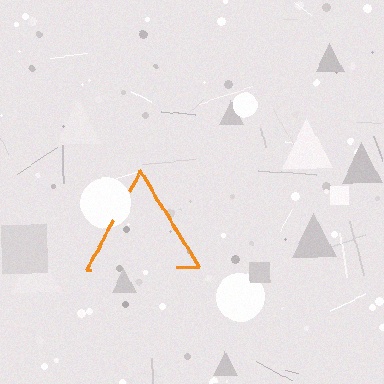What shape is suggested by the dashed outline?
The dashed outline suggests a triangle.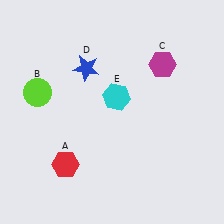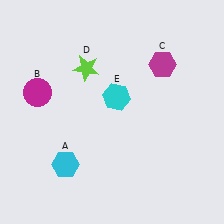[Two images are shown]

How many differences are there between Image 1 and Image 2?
There are 3 differences between the two images.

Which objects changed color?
A changed from red to cyan. B changed from lime to magenta. D changed from blue to lime.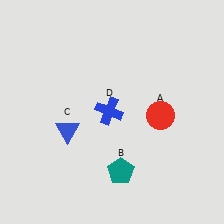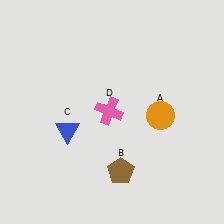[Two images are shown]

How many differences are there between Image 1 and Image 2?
There are 3 differences between the two images.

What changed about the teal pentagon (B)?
In Image 1, B is teal. In Image 2, it changed to brown.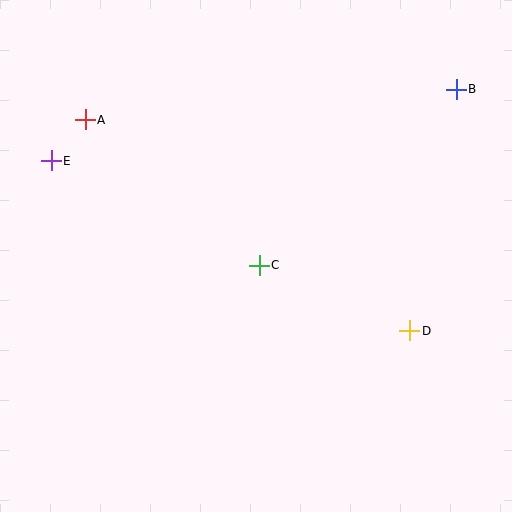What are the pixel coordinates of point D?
Point D is at (410, 331).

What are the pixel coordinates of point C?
Point C is at (259, 265).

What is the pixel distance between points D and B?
The distance between D and B is 246 pixels.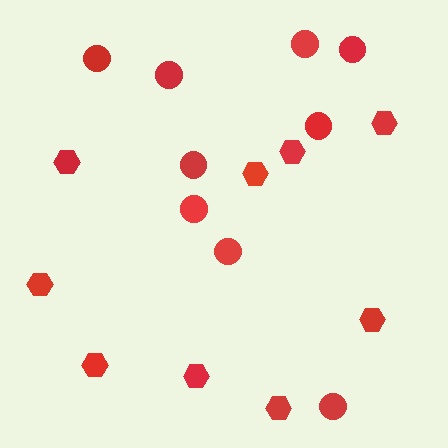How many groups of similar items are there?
There are 2 groups: one group of hexagons (9) and one group of circles (9).